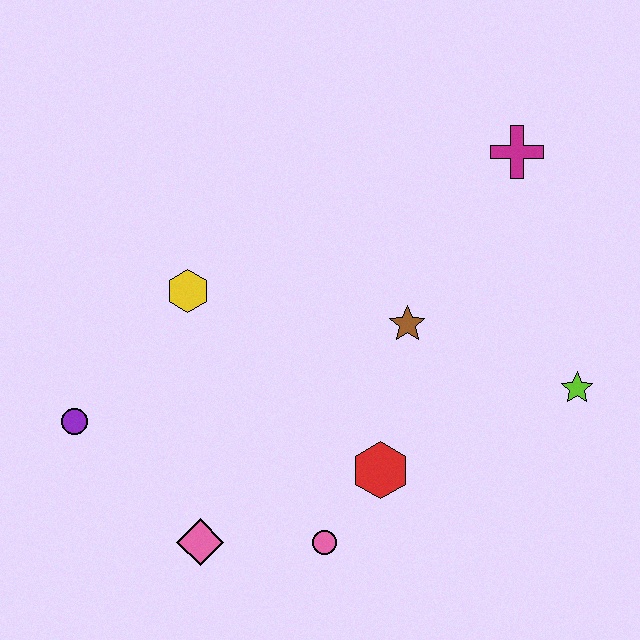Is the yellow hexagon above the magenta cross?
No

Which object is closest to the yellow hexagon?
The purple circle is closest to the yellow hexagon.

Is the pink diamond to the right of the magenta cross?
No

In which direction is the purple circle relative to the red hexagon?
The purple circle is to the left of the red hexagon.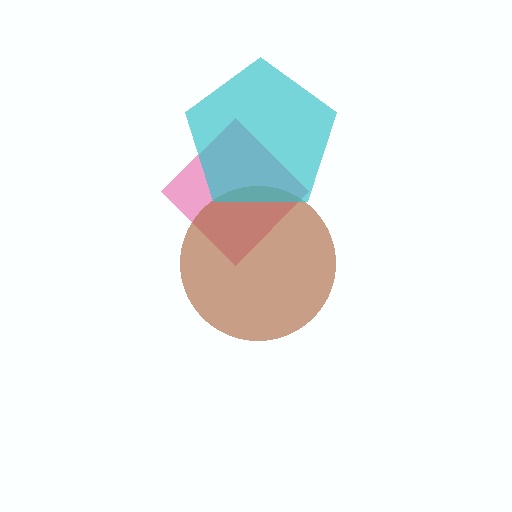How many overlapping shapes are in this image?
There are 3 overlapping shapes in the image.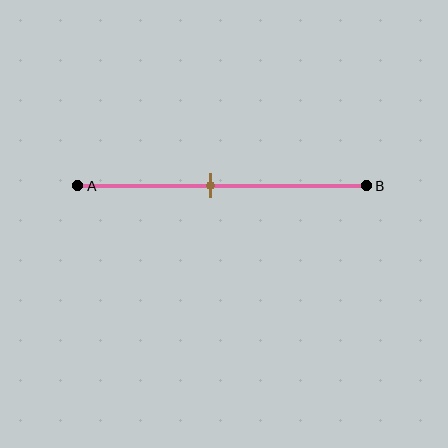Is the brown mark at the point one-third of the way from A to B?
No, the mark is at about 45% from A, not at the 33% one-third point.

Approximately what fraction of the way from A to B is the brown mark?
The brown mark is approximately 45% of the way from A to B.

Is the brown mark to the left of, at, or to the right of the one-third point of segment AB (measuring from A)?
The brown mark is to the right of the one-third point of segment AB.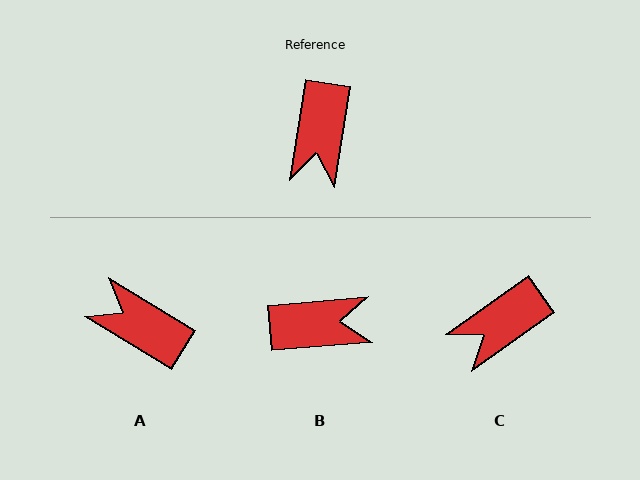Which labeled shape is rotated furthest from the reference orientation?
A, about 113 degrees away.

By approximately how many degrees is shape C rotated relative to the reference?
Approximately 46 degrees clockwise.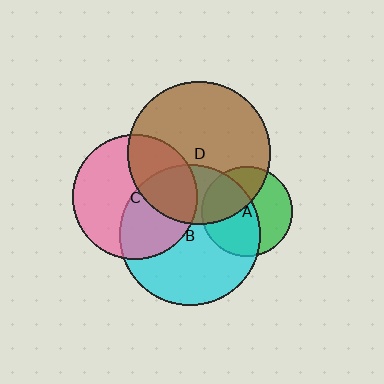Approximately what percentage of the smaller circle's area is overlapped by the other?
Approximately 45%.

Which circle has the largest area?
Circle D (brown).